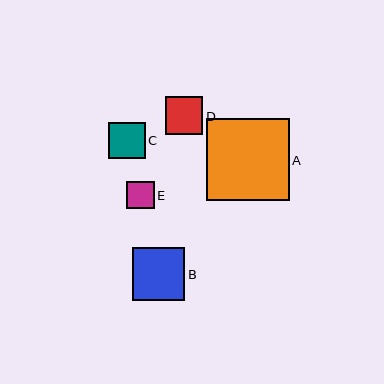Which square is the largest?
Square A is the largest with a size of approximately 83 pixels.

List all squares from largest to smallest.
From largest to smallest: A, B, D, C, E.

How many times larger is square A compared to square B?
Square A is approximately 1.6 times the size of square B.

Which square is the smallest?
Square E is the smallest with a size of approximately 27 pixels.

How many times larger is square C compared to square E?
Square C is approximately 1.3 times the size of square E.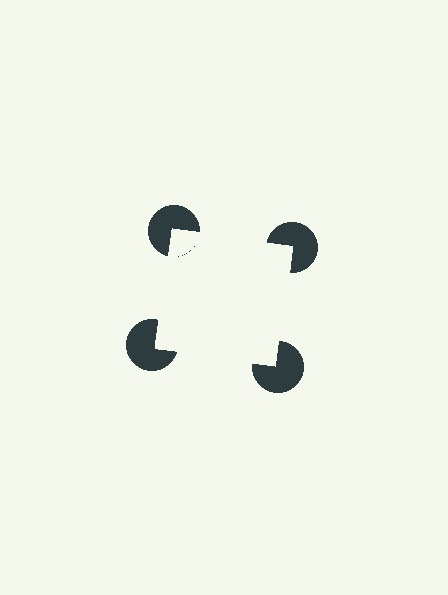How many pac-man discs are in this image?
There are 4 — one at each vertex of the illusory square.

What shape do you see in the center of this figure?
An illusory square — its edges are inferred from the aligned wedge cuts in the pac-man discs, not physically drawn.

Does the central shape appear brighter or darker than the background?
It typically appears slightly brighter than the background, even though no actual brightness change is drawn.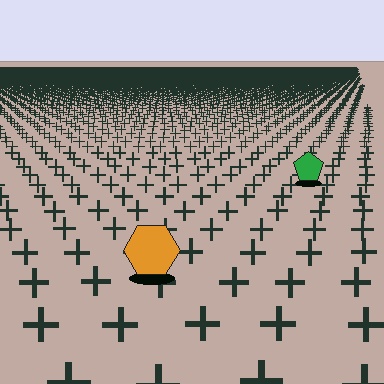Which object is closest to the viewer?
The orange hexagon is closest. The texture marks near it are larger and more spread out.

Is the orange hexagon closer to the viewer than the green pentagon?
Yes. The orange hexagon is closer — you can tell from the texture gradient: the ground texture is coarser near it.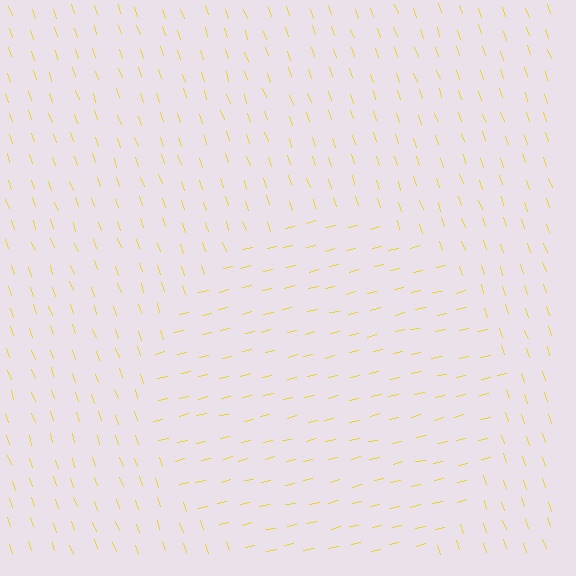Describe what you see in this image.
The image is filled with small yellow line segments. A circle region in the image has lines oriented differently from the surrounding lines, creating a visible texture boundary.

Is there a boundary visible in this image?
Yes, there is a texture boundary formed by a change in line orientation.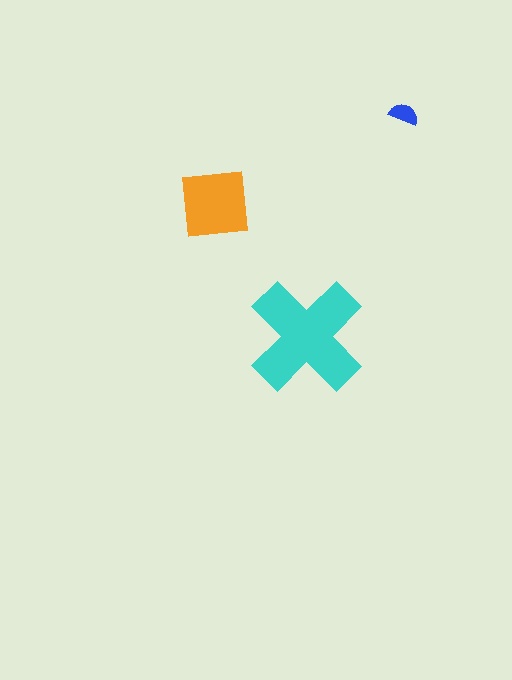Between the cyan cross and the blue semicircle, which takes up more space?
The cyan cross.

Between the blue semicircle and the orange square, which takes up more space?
The orange square.